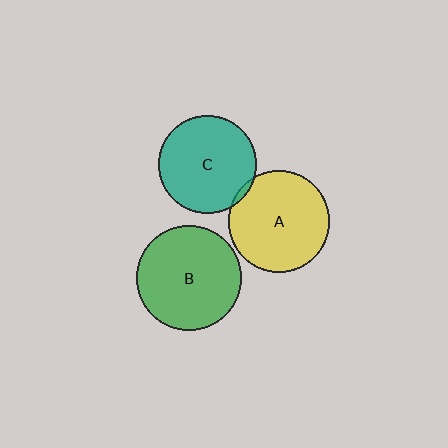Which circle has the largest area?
Circle B (green).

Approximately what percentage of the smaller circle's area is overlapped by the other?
Approximately 5%.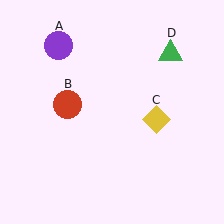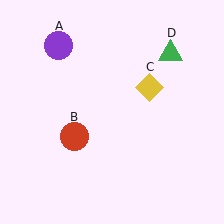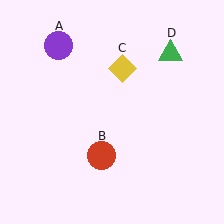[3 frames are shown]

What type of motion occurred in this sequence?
The red circle (object B), yellow diamond (object C) rotated counterclockwise around the center of the scene.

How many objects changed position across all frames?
2 objects changed position: red circle (object B), yellow diamond (object C).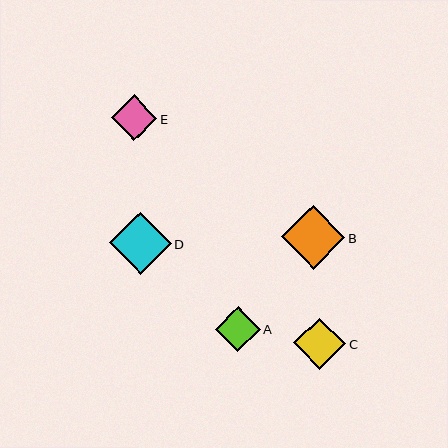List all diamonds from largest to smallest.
From largest to smallest: B, D, C, E, A.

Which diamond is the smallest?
Diamond A is the smallest with a size of approximately 45 pixels.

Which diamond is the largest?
Diamond B is the largest with a size of approximately 64 pixels.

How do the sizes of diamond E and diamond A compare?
Diamond E and diamond A are approximately the same size.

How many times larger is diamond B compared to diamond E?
Diamond B is approximately 1.4 times the size of diamond E.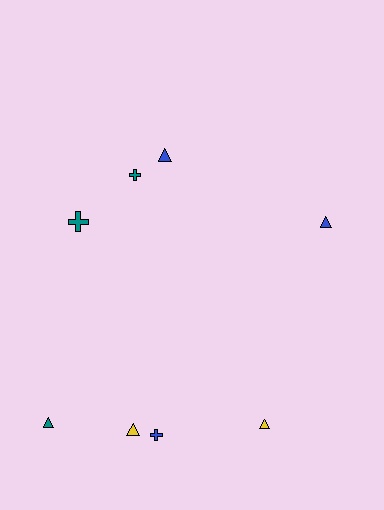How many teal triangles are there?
There is 1 teal triangle.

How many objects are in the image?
There are 8 objects.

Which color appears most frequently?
Blue, with 3 objects.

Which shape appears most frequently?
Triangle, with 5 objects.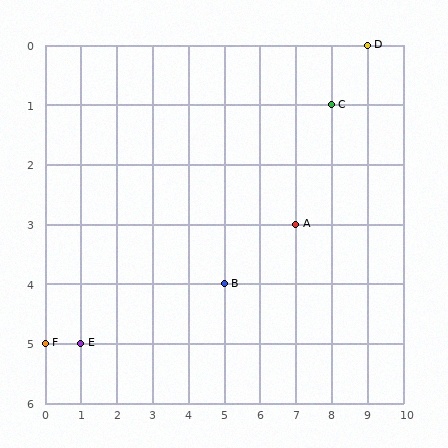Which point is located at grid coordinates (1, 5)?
Point E is at (1, 5).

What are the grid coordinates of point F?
Point F is at grid coordinates (0, 5).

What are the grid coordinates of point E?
Point E is at grid coordinates (1, 5).